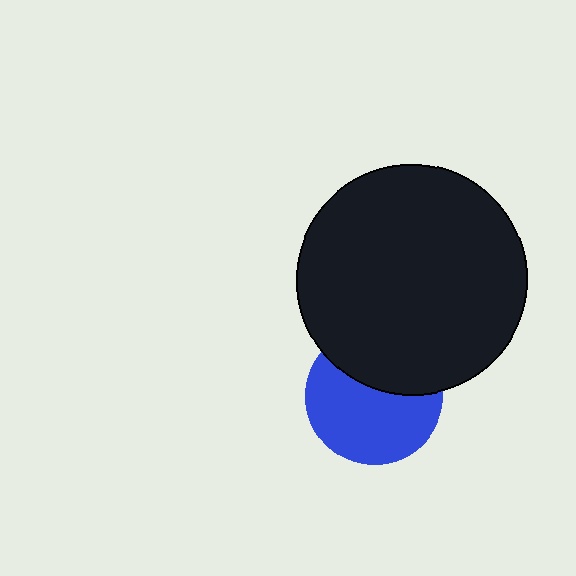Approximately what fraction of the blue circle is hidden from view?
Roughly 39% of the blue circle is hidden behind the black circle.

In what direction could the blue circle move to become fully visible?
The blue circle could move down. That would shift it out from behind the black circle entirely.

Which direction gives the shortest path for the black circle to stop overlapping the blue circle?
Moving up gives the shortest separation.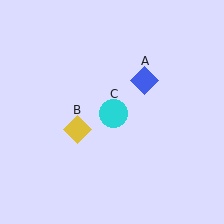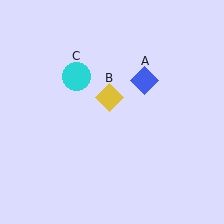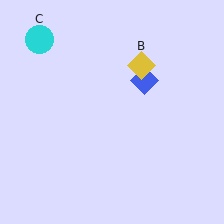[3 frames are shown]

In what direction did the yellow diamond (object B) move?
The yellow diamond (object B) moved up and to the right.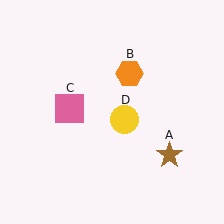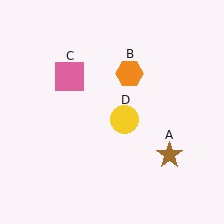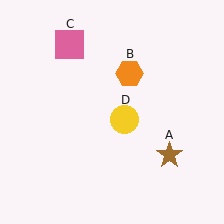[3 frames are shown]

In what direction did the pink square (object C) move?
The pink square (object C) moved up.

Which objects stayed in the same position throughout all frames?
Brown star (object A) and orange hexagon (object B) and yellow circle (object D) remained stationary.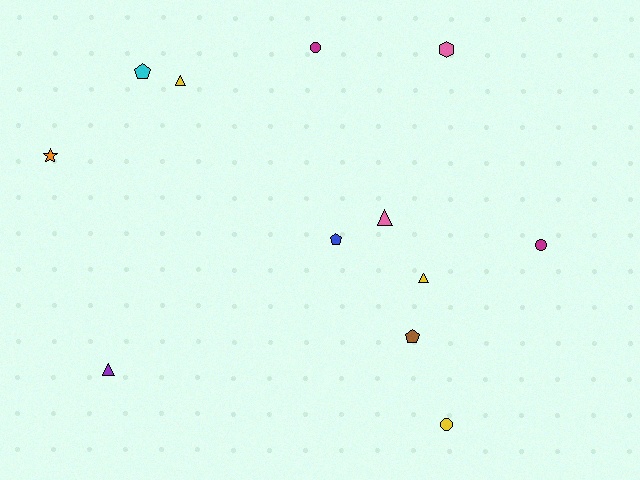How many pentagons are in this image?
There are 3 pentagons.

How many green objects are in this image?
There are no green objects.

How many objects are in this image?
There are 12 objects.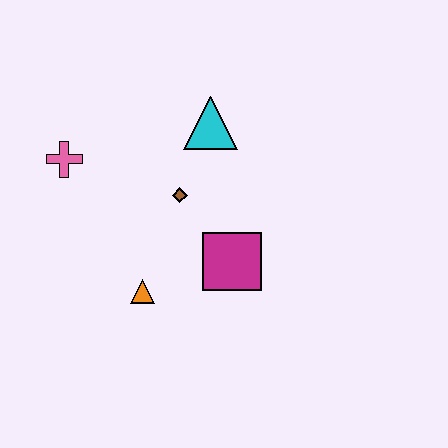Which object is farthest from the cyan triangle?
The orange triangle is farthest from the cyan triangle.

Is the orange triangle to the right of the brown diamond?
No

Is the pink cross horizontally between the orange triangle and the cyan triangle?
No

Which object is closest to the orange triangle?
The magenta square is closest to the orange triangle.